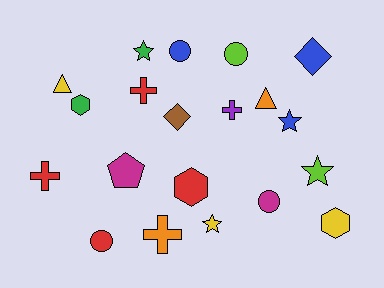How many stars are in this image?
There are 4 stars.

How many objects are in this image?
There are 20 objects.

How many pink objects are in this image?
There are no pink objects.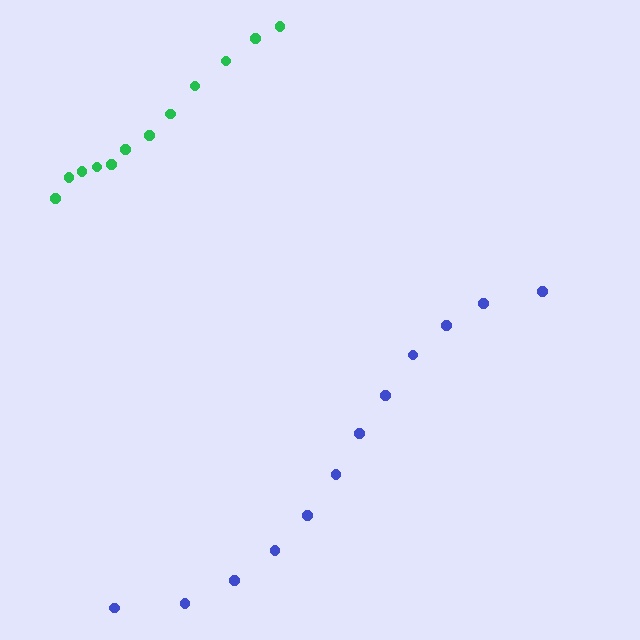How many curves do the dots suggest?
There are 2 distinct paths.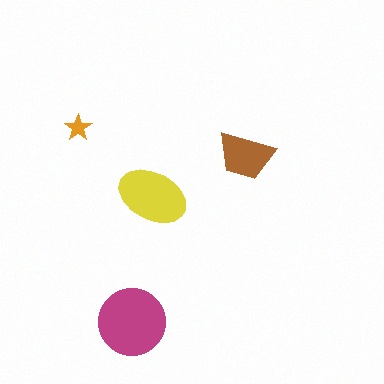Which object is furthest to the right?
The brown trapezoid is rightmost.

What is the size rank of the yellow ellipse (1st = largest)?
2nd.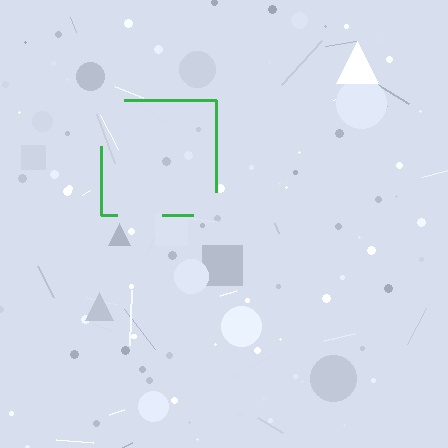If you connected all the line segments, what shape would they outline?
They would outline a square.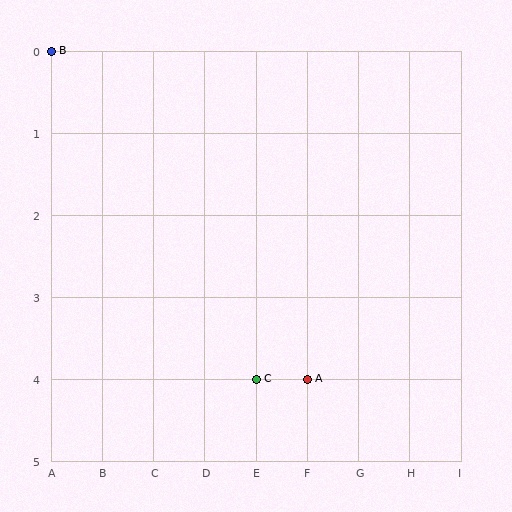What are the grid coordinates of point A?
Point A is at grid coordinates (F, 4).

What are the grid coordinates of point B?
Point B is at grid coordinates (A, 0).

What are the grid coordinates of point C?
Point C is at grid coordinates (E, 4).